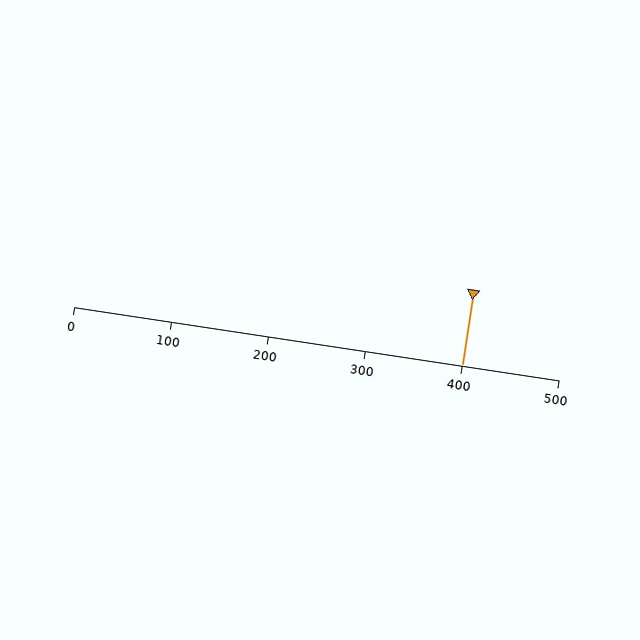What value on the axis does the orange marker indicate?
The marker indicates approximately 400.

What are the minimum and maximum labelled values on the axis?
The axis runs from 0 to 500.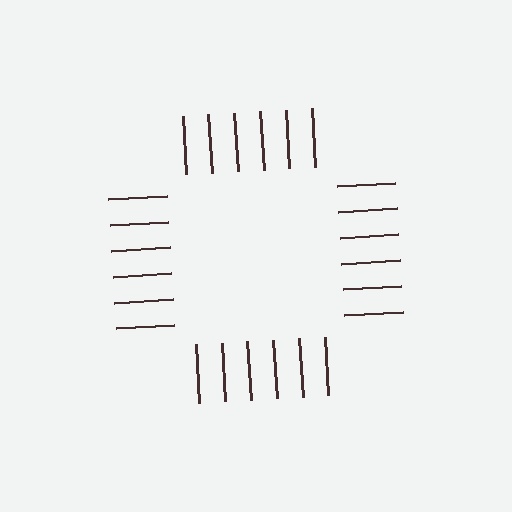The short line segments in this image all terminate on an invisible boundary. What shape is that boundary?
An illusory square — the line segments terminate on its edges but no continuous stroke is drawn.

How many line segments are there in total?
24 — 6 along each of the 4 edges.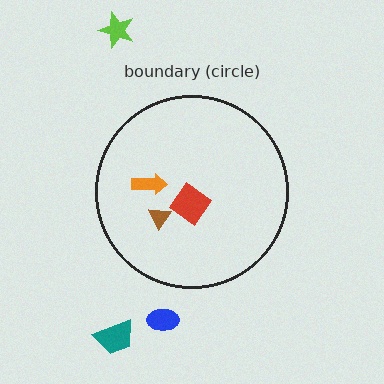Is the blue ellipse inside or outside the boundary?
Outside.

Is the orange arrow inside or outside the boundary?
Inside.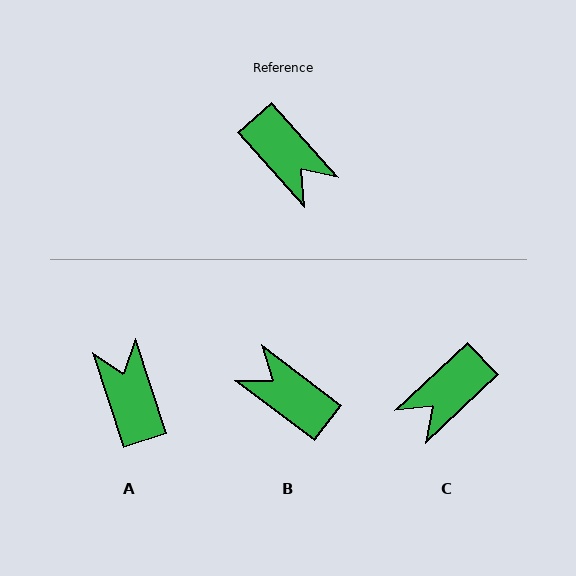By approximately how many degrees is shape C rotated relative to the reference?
Approximately 88 degrees clockwise.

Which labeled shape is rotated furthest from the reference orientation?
B, about 169 degrees away.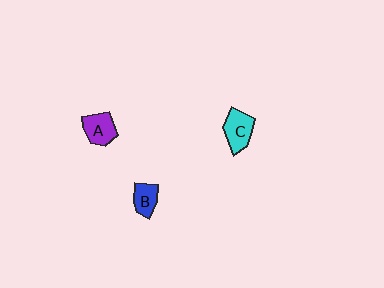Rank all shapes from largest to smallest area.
From largest to smallest: C (cyan), A (purple), B (blue).